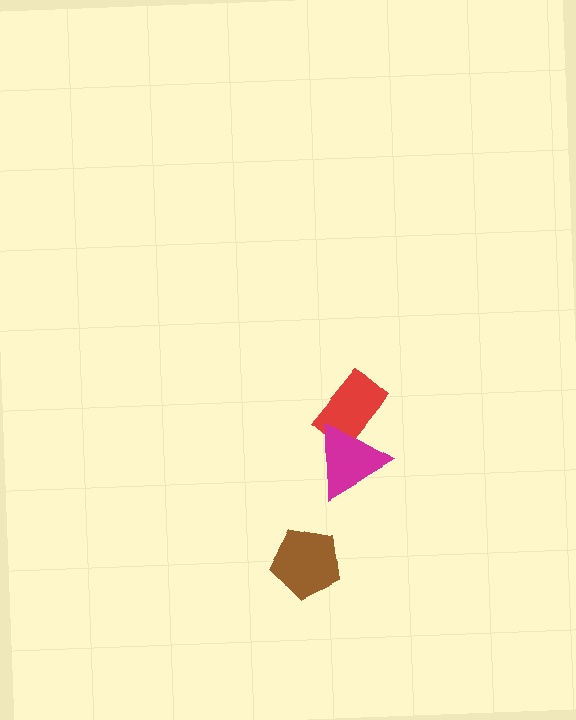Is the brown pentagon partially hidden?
No, no other shape covers it.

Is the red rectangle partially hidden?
Yes, it is partially covered by another shape.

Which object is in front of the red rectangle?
The magenta triangle is in front of the red rectangle.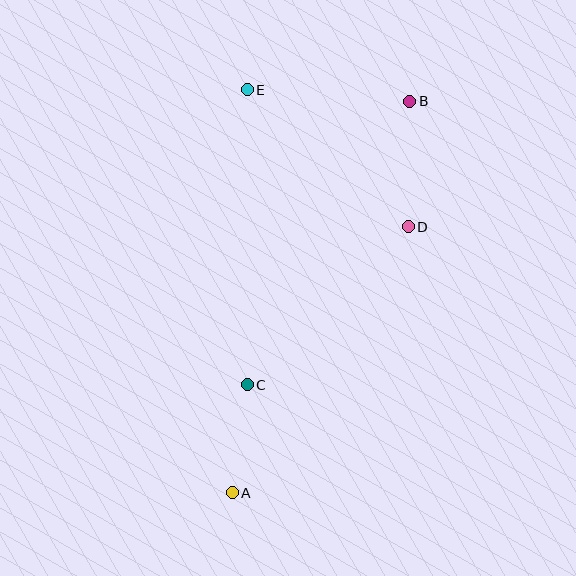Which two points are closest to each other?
Points A and C are closest to each other.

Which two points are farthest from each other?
Points A and B are farthest from each other.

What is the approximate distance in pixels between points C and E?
The distance between C and E is approximately 295 pixels.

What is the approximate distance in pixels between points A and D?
The distance between A and D is approximately 319 pixels.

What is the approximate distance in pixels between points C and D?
The distance between C and D is approximately 226 pixels.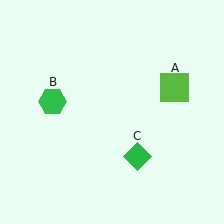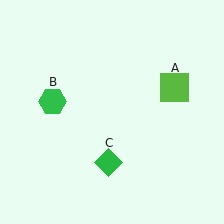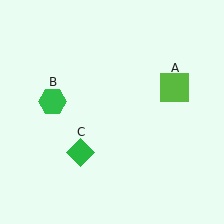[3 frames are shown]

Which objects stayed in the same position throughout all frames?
Lime square (object A) and green hexagon (object B) remained stationary.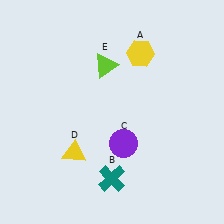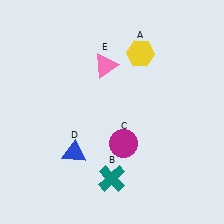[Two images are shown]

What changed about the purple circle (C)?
In Image 1, C is purple. In Image 2, it changed to magenta.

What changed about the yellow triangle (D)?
In Image 1, D is yellow. In Image 2, it changed to blue.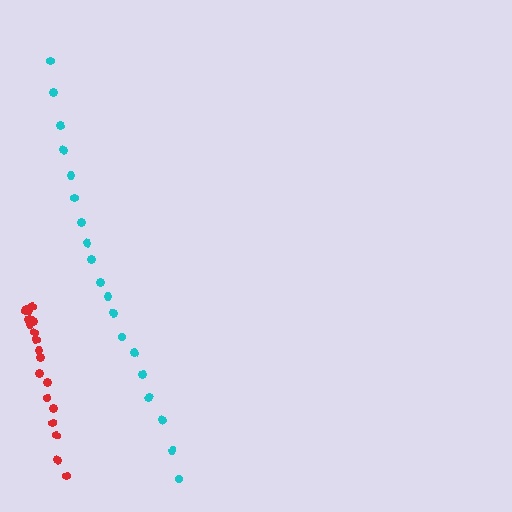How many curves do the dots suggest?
There are 2 distinct paths.